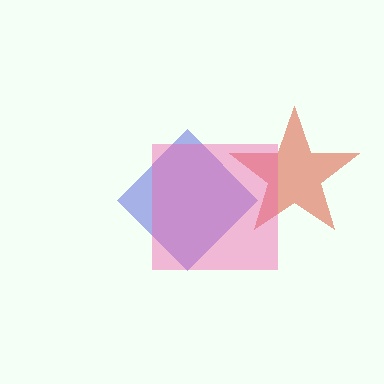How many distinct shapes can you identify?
There are 3 distinct shapes: a red star, a blue diamond, a pink square.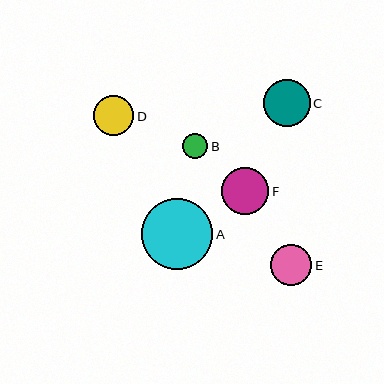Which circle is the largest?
Circle A is the largest with a size of approximately 71 pixels.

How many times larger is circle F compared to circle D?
Circle F is approximately 1.2 times the size of circle D.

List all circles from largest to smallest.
From largest to smallest: A, F, C, E, D, B.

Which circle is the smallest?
Circle B is the smallest with a size of approximately 26 pixels.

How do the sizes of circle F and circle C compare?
Circle F and circle C are approximately the same size.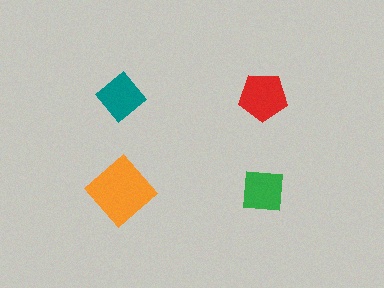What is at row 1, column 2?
A red pentagon.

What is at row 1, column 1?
A teal diamond.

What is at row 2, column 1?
An orange diamond.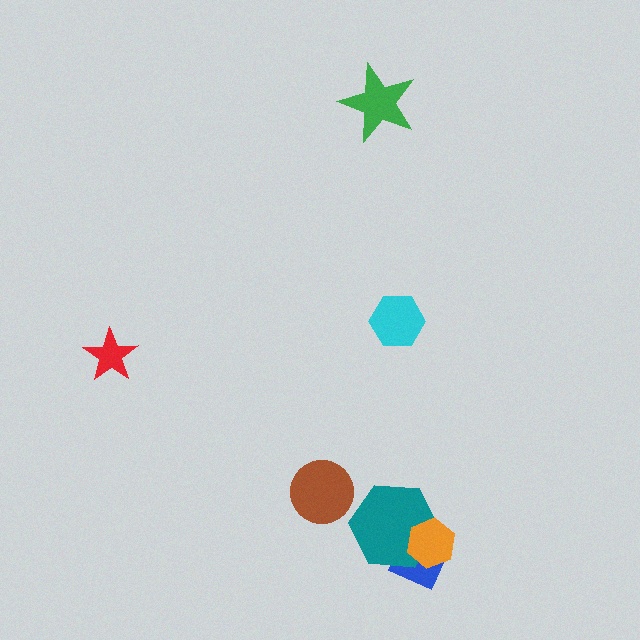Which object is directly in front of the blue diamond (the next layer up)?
The teal hexagon is directly in front of the blue diamond.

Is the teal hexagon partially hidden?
Yes, it is partially covered by another shape.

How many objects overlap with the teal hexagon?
2 objects overlap with the teal hexagon.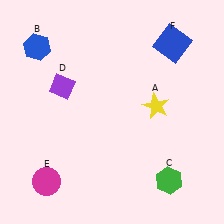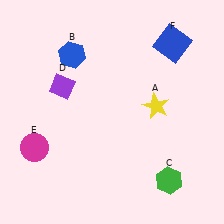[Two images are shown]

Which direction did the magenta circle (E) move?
The magenta circle (E) moved up.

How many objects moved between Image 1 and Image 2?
2 objects moved between the two images.